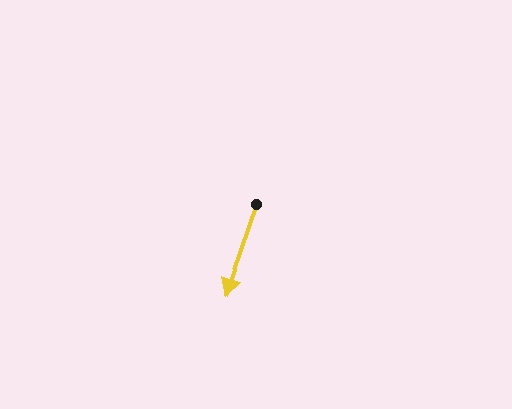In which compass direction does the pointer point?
South.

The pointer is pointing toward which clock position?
Roughly 7 o'clock.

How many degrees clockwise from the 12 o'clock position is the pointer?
Approximately 199 degrees.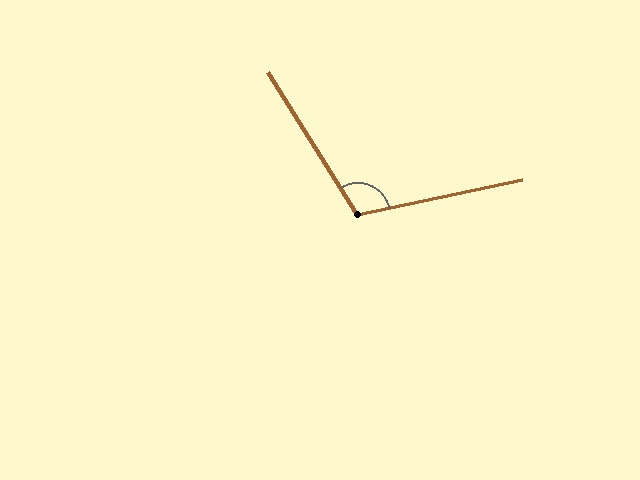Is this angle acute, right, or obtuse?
It is obtuse.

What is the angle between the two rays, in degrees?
Approximately 110 degrees.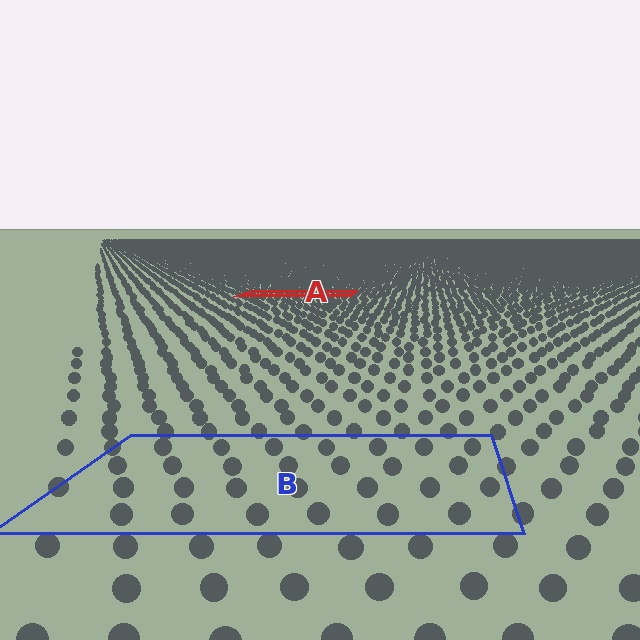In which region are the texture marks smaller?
The texture marks are smaller in region A, because it is farther away.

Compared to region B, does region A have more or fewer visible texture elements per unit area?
Region A has more texture elements per unit area — they are packed more densely because it is farther away.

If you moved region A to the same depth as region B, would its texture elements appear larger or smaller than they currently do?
They would appear larger. At a closer depth, the same texture elements are projected at a bigger on-screen size.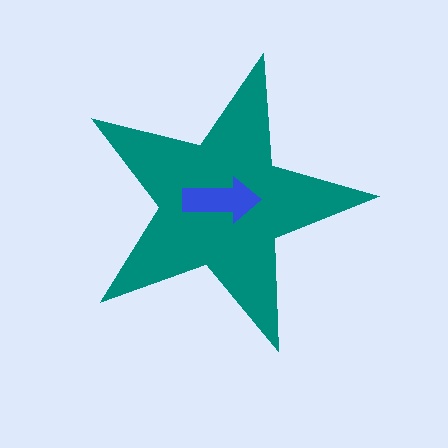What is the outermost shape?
The teal star.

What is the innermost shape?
The blue arrow.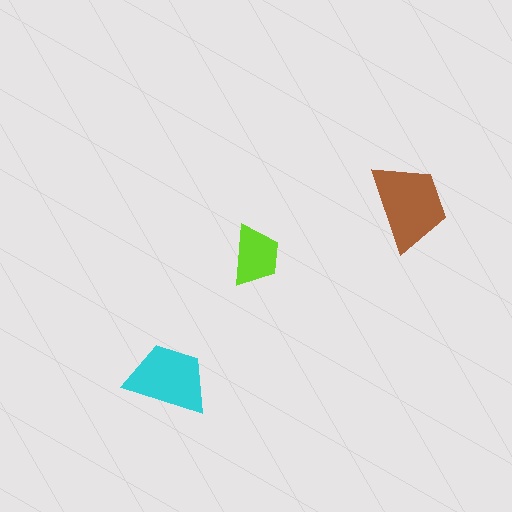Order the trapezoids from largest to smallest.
the brown one, the cyan one, the lime one.